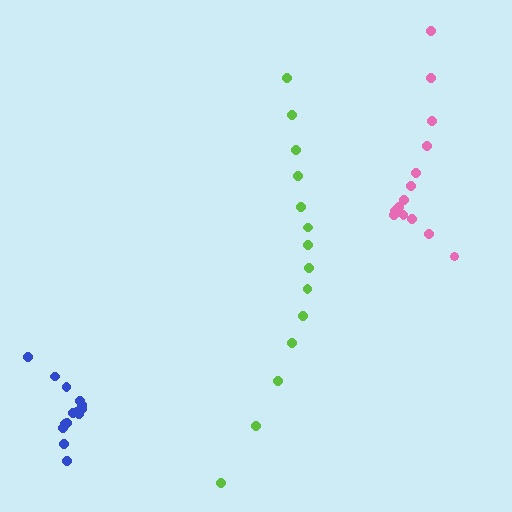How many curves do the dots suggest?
There are 3 distinct paths.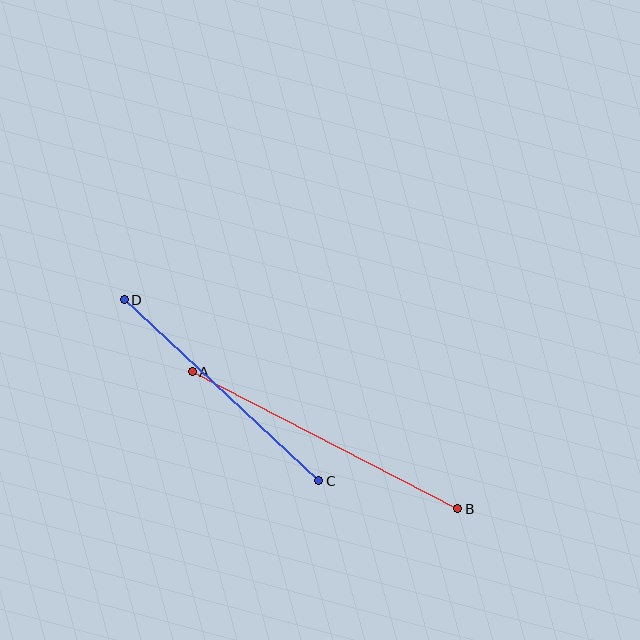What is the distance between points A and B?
The distance is approximately 299 pixels.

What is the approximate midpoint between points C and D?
The midpoint is at approximately (221, 390) pixels.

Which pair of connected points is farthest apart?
Points A and B are farthest apart.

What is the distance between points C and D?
The distance is approximately 266 pixels.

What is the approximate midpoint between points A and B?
The midpoint is at approximately (325, 440) pixels.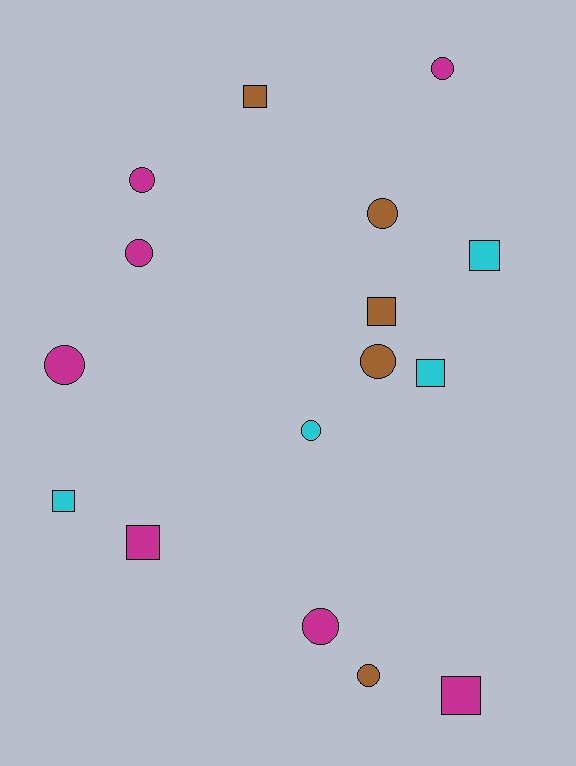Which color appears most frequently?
Magenta, with 7 objects.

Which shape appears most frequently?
Circle, with 9 objects.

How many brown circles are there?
There are 3 brown circles.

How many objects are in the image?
There are 16 objects.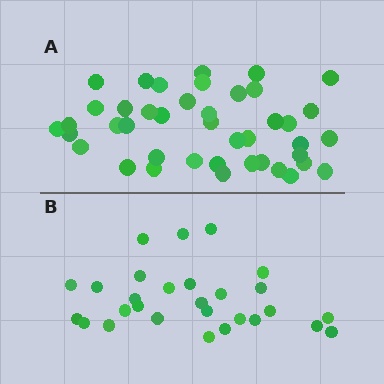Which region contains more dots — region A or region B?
Region A (the top region) has more dots.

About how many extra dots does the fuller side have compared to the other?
Region A has approximately 15 more dots than region B.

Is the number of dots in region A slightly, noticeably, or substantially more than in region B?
Region A has substantially more. The ratio is roughly 1.5 to 1.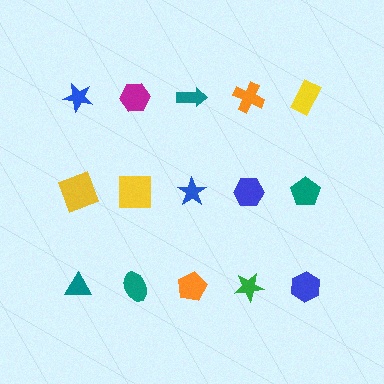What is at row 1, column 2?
A magenta hexagon.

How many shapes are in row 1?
5 shapes.